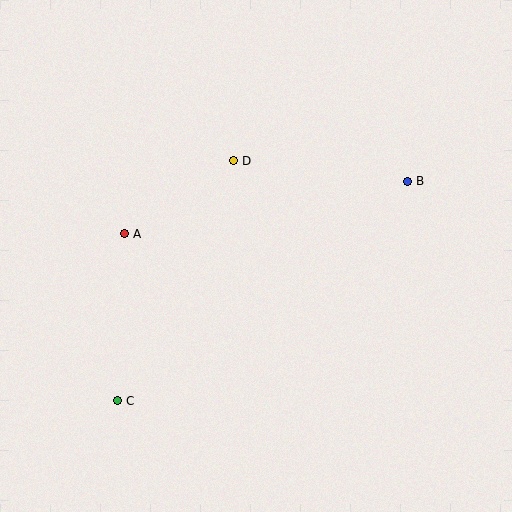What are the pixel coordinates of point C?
Point C is at (118, 401).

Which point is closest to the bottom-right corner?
Point B is closest to the bottom-right corner.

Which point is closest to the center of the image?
Point D at (234, 161) is closest to the center.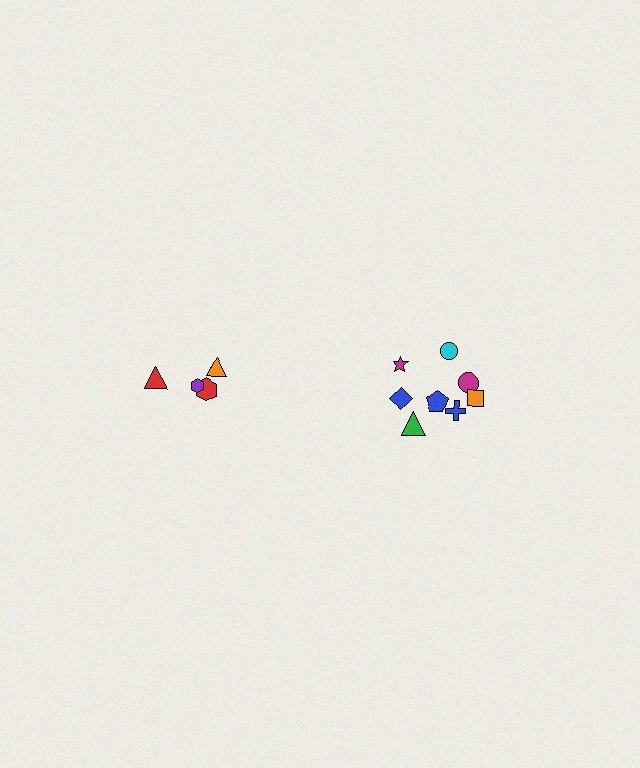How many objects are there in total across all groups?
There are 12 objects.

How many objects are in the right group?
There are 8 objects.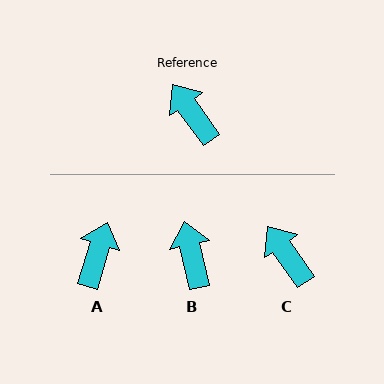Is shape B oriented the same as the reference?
No, it is off by about 23 degrees.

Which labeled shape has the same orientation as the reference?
C.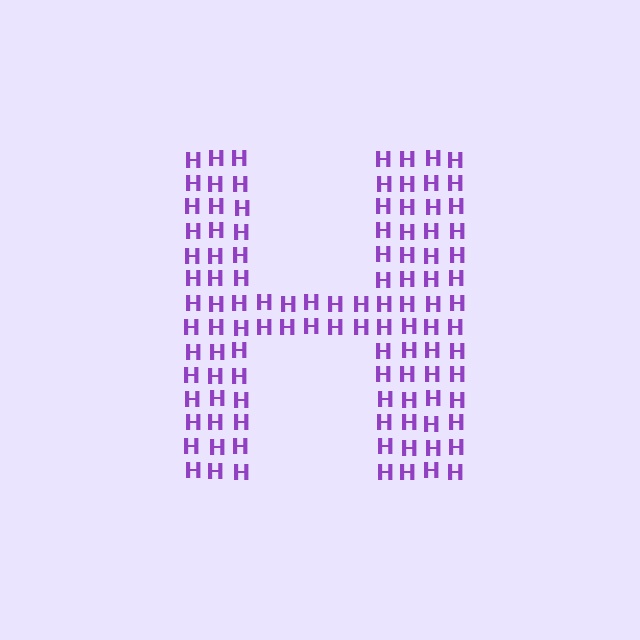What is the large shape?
The large shape is the letter H.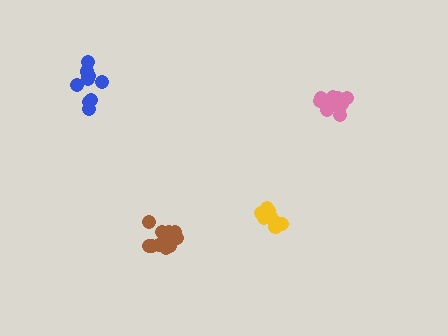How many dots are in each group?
Group 1: 9 dots, Group 2: 9 dots, Group 3: 14 dots, Group 4: 13 dots (45 total).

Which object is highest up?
The blue cluster is topmost.